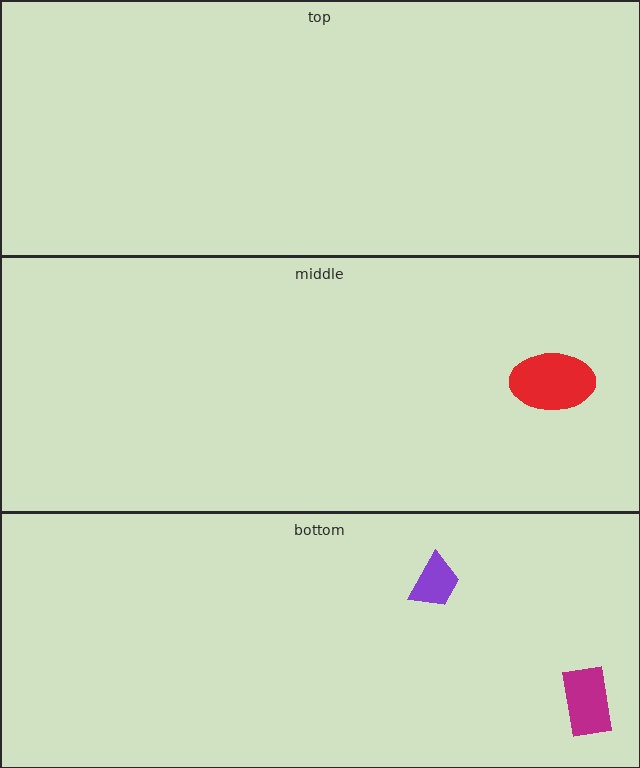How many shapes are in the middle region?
1.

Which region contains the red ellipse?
The middle region.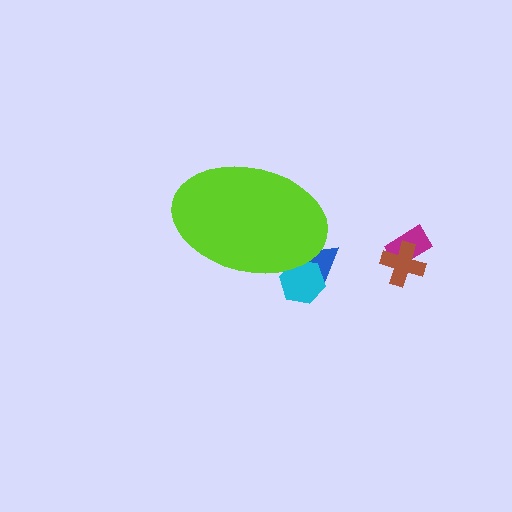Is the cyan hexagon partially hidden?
Yes, the cyan hexagon is partially hidden behind the lime ellipse.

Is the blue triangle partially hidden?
Yes, the blue triangle is partially hidden behind the lime ellipse.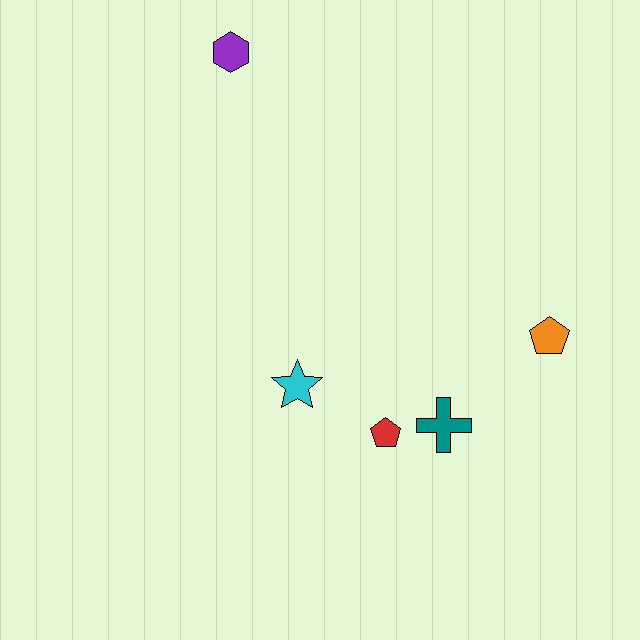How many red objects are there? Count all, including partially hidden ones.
There is 1 red object.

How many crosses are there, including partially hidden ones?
There is 1 cross.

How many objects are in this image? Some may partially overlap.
There are 5 objects.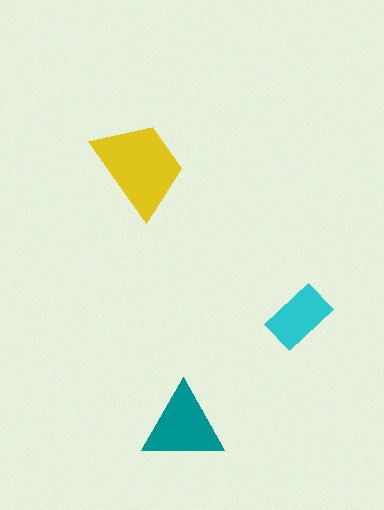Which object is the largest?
The yellow trapezoid.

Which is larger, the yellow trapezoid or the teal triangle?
The yellow trapezoid.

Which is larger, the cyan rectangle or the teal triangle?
The teal triangle.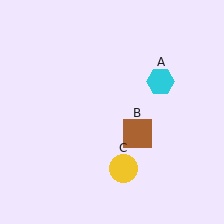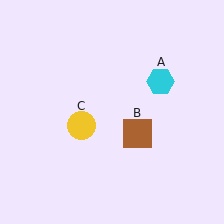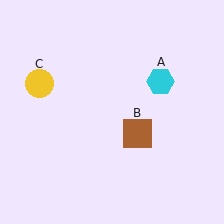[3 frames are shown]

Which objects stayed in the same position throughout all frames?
Cyan hexagon (object A) and brown square (object B) remained stationary.